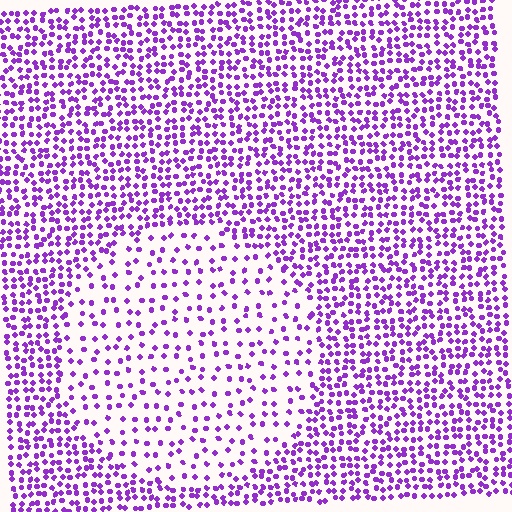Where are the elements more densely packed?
The elements are more densely packed outside the circle boundary.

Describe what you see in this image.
The image contains small purple elements arranged at two different densities. A circle-shaped region is visible where the elements are less densely packed than the surrounding area.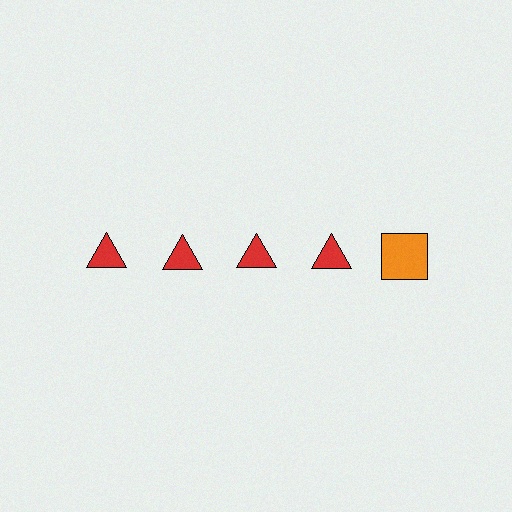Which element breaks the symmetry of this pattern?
The orange square in the top row, rightmost column breaks the symmetry. All other shapes are red triangles.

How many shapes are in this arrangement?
There are 5 shapes arranged in a grid pattern.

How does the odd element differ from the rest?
It differs in both color (orange instead of red) and shape (square instead of triangle).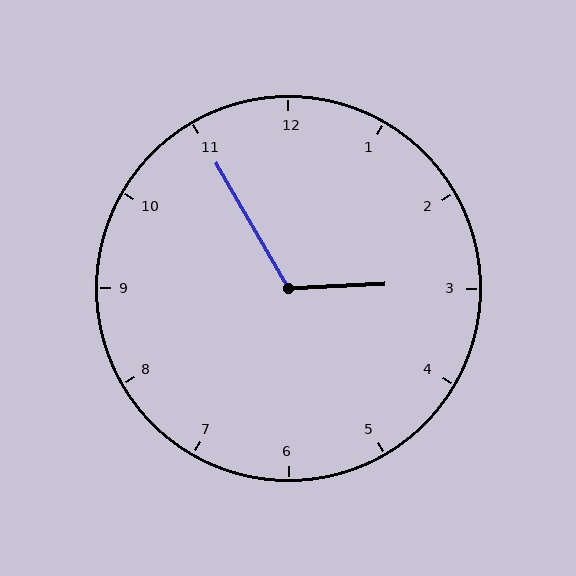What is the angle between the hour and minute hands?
Approximately 118 degrees.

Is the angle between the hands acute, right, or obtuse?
It is obtuse.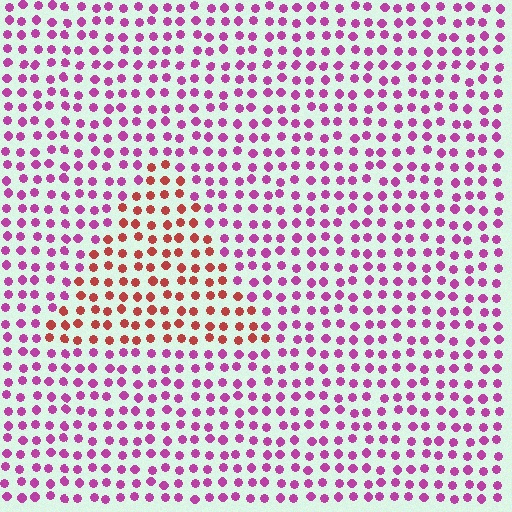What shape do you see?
I see a triangle.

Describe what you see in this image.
The image is filled with small magenta elements in a uniform arrangement. A triangle-shaped region is visible where the elements are tinted to a slightly different hue, forming a subtle color boundary.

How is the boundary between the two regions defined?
The boundary is defined purely by a slight shift in hue (about 49 degrees). Spacing, size, and orientation are identical on both sides.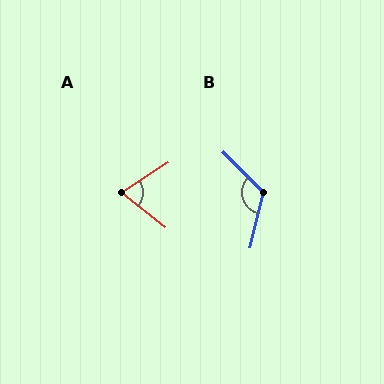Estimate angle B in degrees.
Approximately 121 degrees.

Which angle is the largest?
B, at approximately 121 degrees.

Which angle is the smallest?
A, at approximately 71 degrees.